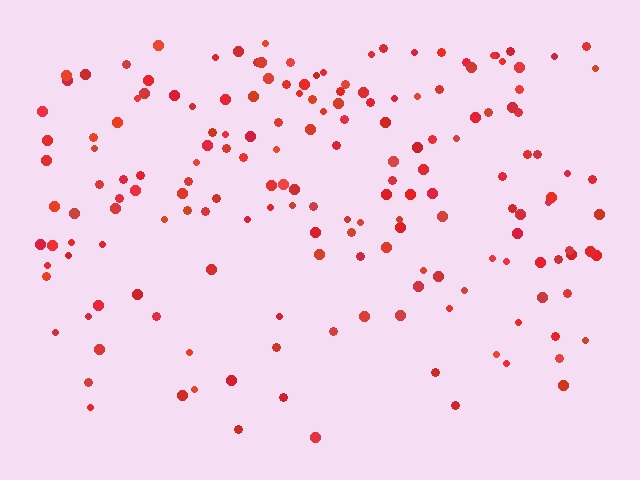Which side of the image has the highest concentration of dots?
The top.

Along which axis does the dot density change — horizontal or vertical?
Vertical.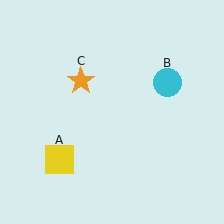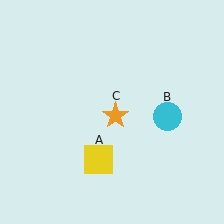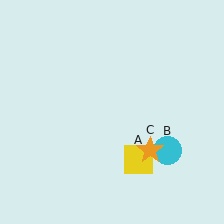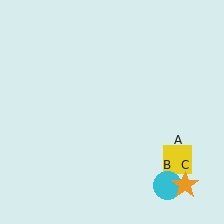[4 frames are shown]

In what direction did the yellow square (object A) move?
The yellow square (object A) moved right.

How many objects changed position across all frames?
3 objects changed position: yellow square (object A), cyan circle (object B), orange star (object C).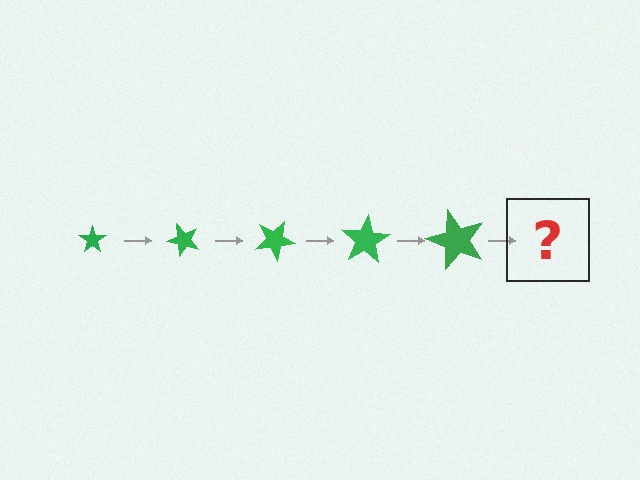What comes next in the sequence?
The next element should be a star, larger than the previous one and rotated 250 degrees from the start.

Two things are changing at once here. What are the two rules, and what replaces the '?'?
The two rules are that the star grows larger each step and it rotates 50 degrees each step. The '?' should be a star, larger than the previous one and rotated 250 degrees from the start.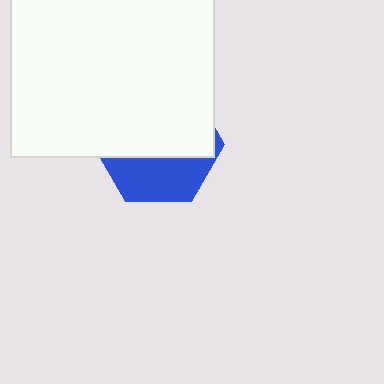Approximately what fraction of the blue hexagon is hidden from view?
Roughly 63% of the blue hexagon is hidden behind the white rectangle.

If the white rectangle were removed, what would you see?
You would see the complete blue hexagon.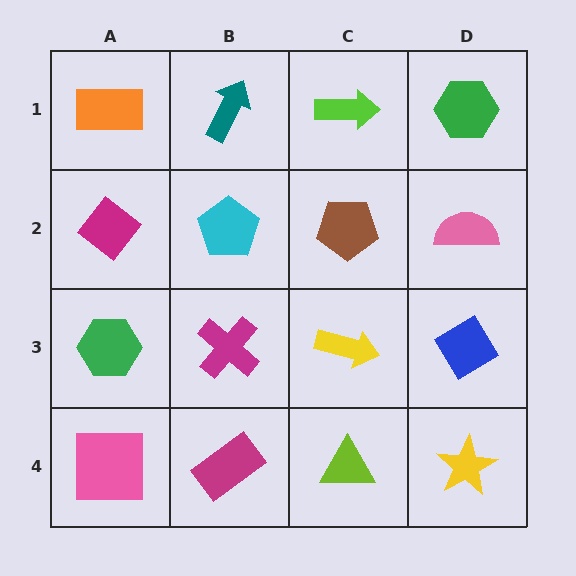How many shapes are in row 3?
4 shapes.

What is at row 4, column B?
A magenta rectangle.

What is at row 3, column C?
A yellow arrow.